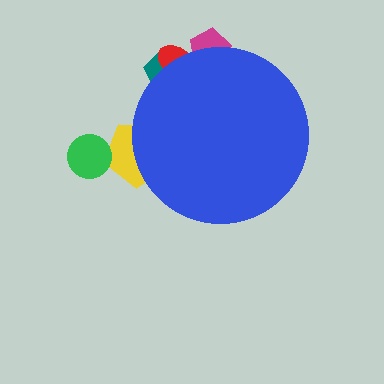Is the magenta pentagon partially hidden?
Yes, the magenta pentagon is partially hidden behind the blue circle.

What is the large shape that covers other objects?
A blue circle.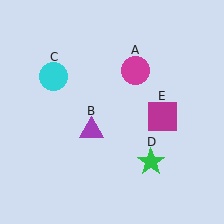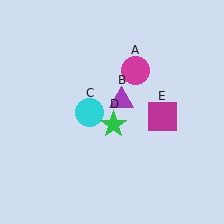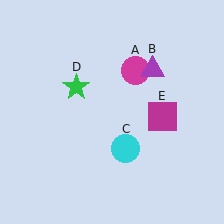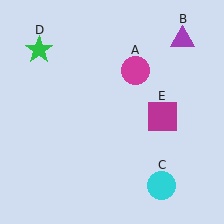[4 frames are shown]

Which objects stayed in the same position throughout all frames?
Magenta circle (object A) and magenta square (object E) remained stationary.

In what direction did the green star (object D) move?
The green star (object D) moved up and to the left.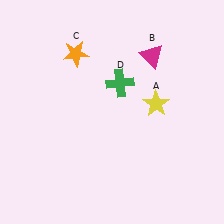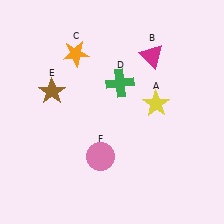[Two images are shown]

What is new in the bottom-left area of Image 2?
A pink circle (F) was added in the bottom-left area of Image 2.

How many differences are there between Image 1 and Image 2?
There are 2 differences between the two images.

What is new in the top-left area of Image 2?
A brown star (E) was added in the top-left area of Image 2.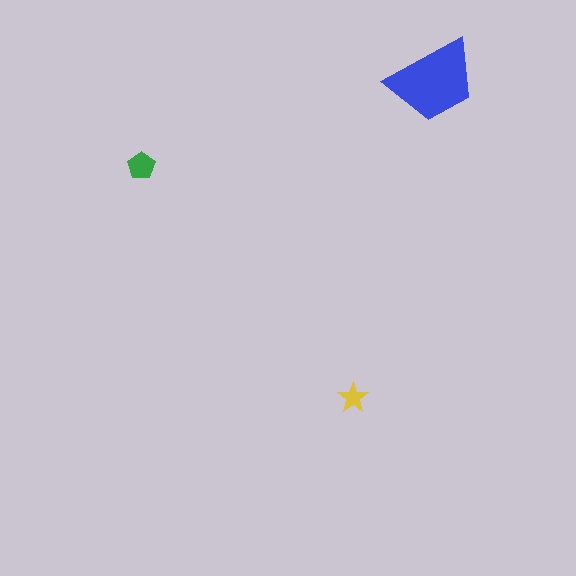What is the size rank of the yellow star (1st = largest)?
3rd.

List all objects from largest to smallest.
The blue trapezoid, the green pentagon, the yellow star.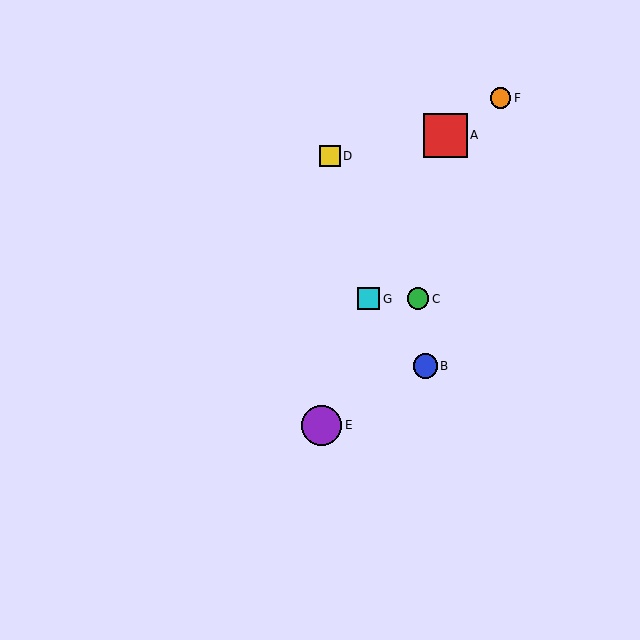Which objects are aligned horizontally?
Objects C, G are aligned horizontally.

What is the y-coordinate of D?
Object D is at y≈156.